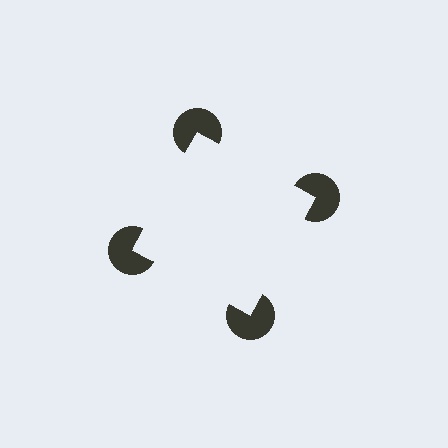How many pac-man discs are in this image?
There are 4 — one at each vertex of the illusory square.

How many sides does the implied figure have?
4 sides.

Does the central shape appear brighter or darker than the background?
It typically appears slightly brighter than the background, even though no actual brightness change is drawn.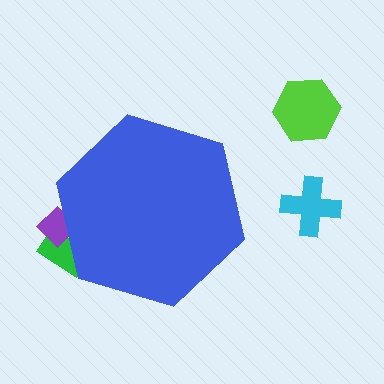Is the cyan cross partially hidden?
No, the cyan cross is fully visible.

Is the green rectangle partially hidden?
Yes, the green rectangle is partially hidden behind the blue hexagon.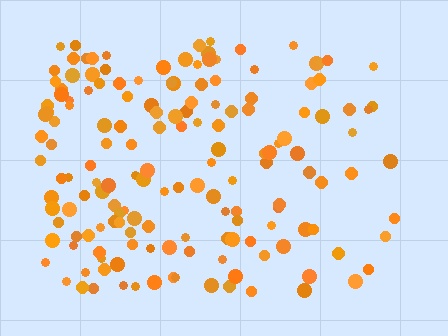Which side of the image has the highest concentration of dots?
The left.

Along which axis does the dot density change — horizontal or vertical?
Horizontal.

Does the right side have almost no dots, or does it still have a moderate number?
Still a moderate number, just noticeably fewer than the left.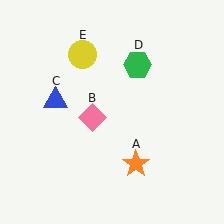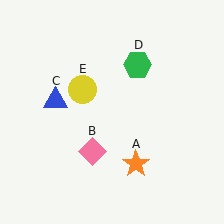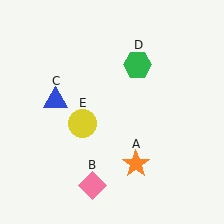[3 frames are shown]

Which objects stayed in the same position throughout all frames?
Orange star (object A) and blue triangle (object C) and green hexagon (object D) remained stationary.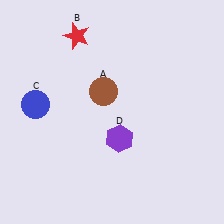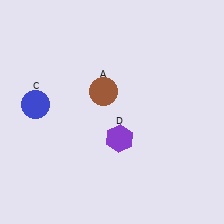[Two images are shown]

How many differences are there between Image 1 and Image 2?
There is 1 difference between the two images.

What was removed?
The red star (B) was removed in Image 2.